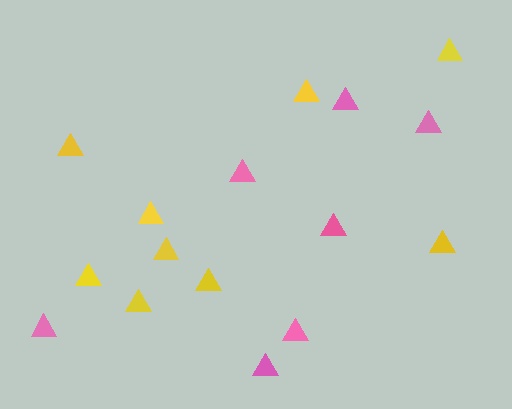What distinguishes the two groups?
There are 2 groups: one group of yellow triangles (9) and one group of pink triangles (7).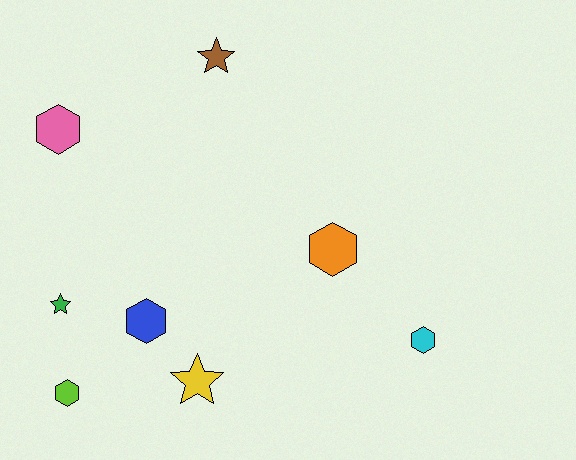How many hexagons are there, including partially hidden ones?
There are 5 hexagons.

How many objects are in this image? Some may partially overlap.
There are 8 objects.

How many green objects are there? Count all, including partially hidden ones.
There is 1 green object.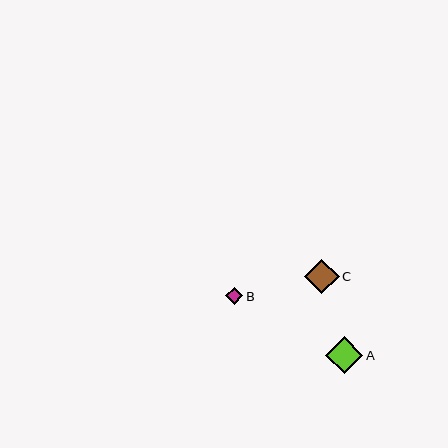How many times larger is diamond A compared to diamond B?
Diamond A is approximately 2.2 times the size of diamond B.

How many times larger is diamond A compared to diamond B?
Diamond A is approximately 2.2 times the size of diamond B.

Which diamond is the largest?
Diamond A is the largest with a size of approximately 37 pixels.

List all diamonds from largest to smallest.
From largest to smallest: A, C, B.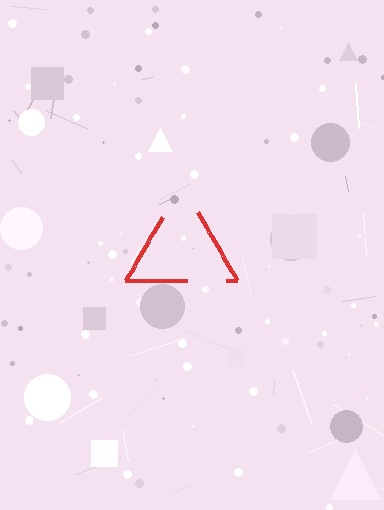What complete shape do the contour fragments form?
The contour fragments form a triangle.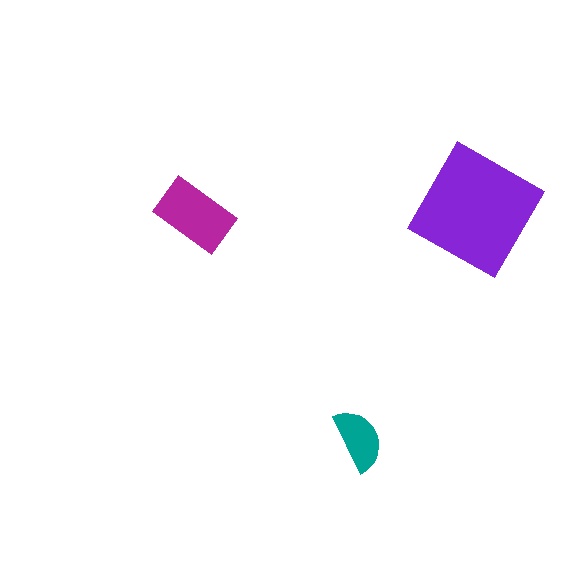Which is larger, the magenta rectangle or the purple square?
The purple square.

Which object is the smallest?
The teal semicircle.